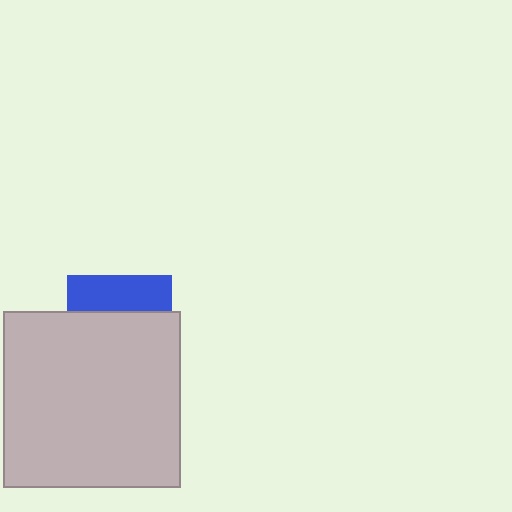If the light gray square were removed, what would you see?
You would see the complete blue square.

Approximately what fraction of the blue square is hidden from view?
Roughly 65% of the blue square is hidden behind the light gray square.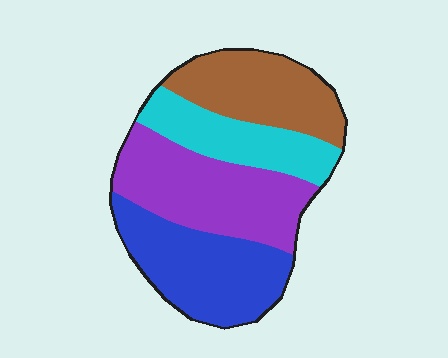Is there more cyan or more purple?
Purple.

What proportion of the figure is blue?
Blue takes up about one quarter (1/4) of the figure.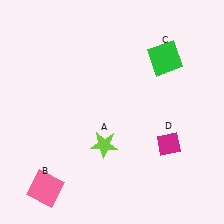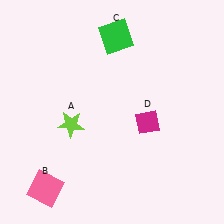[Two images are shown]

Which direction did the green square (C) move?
The green square (C) moved left.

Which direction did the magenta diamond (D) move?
The magenta diamond (D) moved up.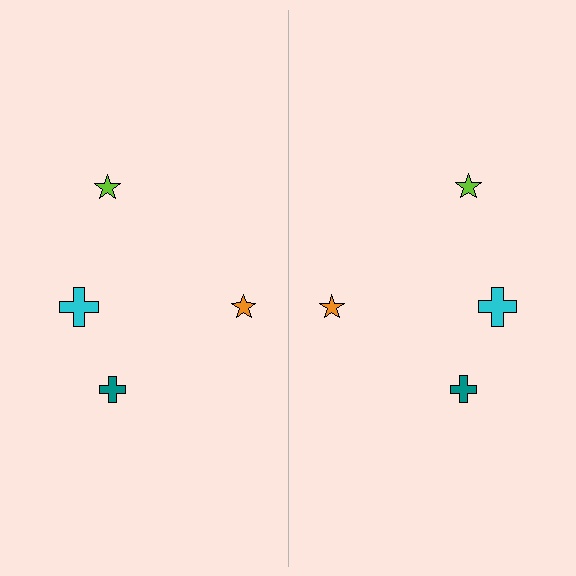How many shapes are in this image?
There are 8 shapes in this image.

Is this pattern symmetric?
Yes, this pattern has bilateral (reflection) symmetry.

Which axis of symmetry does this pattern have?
The pattern has a vertical axis of symmetry running through the center of the image.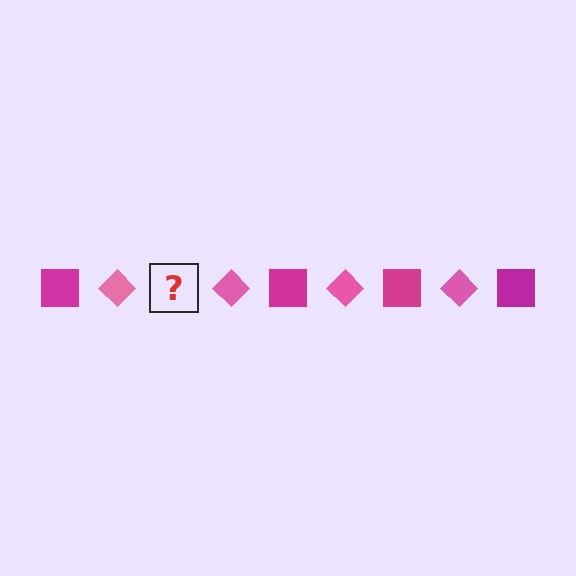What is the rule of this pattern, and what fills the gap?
The rule is that the pattern alternates between magenta square and pink diamond. The gap should be filled with a magenta square.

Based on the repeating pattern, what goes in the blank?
The blank should be a magenta square.